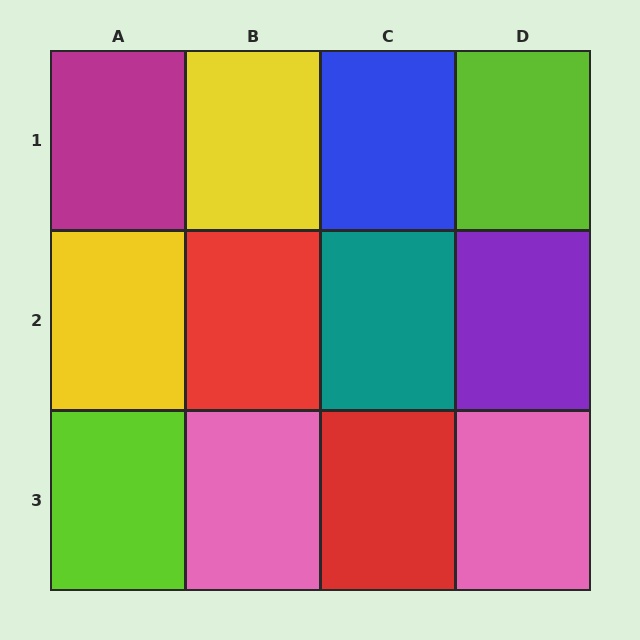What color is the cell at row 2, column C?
Teal.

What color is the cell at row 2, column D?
Purple.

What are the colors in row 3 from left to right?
Lime, pink, red, pink.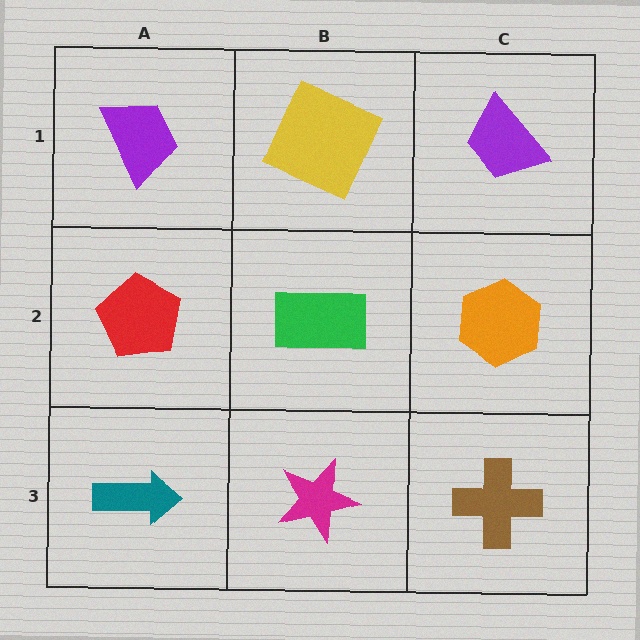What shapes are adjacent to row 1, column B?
A green rectangle (row 2, column B), a purple trapezoid (row 1, column A), a purple trapezoid (row 1, column C).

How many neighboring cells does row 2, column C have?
3.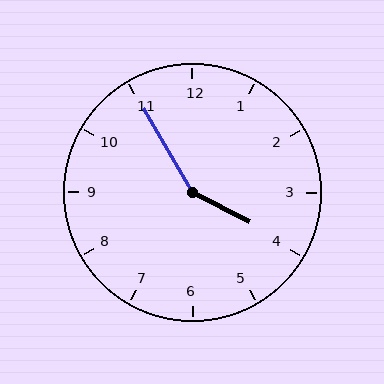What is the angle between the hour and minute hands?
Approximately 148 degrees.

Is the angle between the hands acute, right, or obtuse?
It is obtuse.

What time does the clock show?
3:55.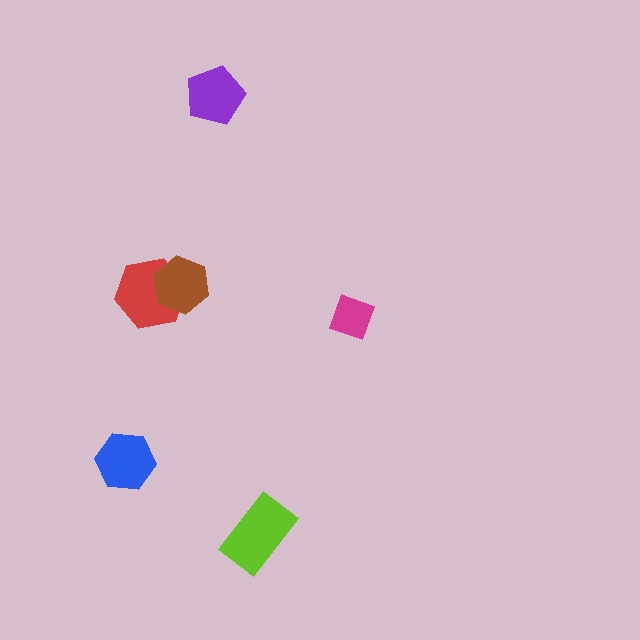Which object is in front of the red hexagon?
The brown hexagon is in front of the red hexagon.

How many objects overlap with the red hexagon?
1 object overlaps with the red hexagon.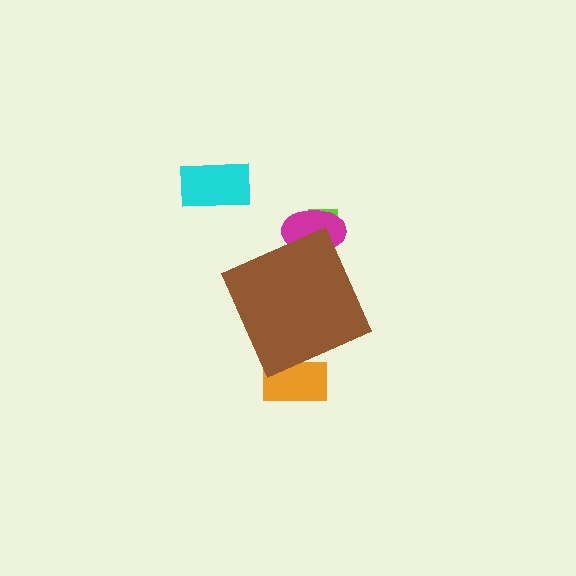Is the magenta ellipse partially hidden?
Yes, the magenta ellipse is partially hidden behind the brown diamond.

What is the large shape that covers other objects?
A brown diamond.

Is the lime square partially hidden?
Yes, the lime square is partially hidden behind the brown diamond.